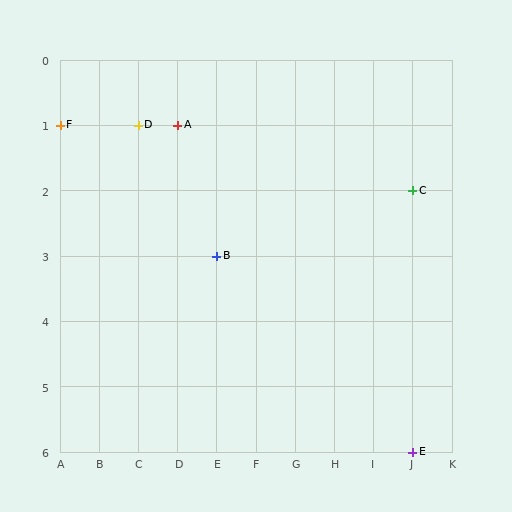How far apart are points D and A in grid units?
Points D and A are 1 column apart.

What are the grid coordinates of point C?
Point C is at grid coordinates (J, 2).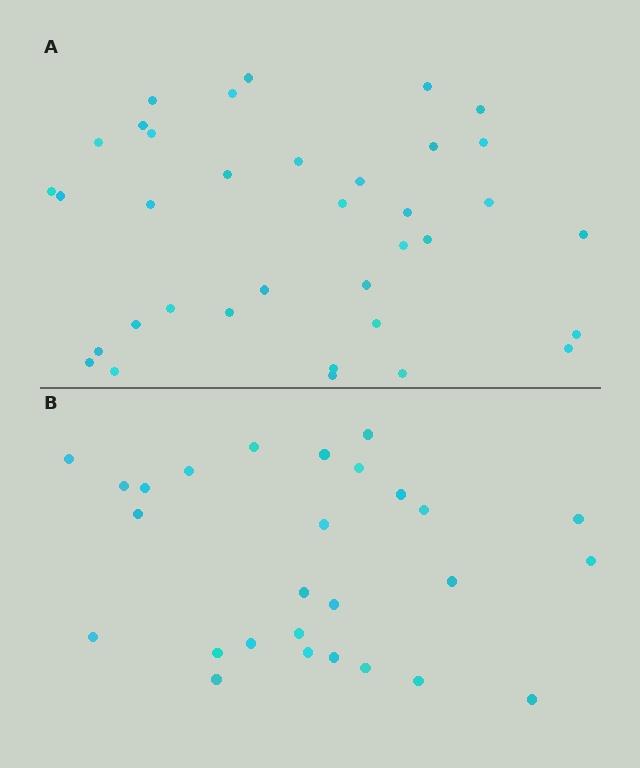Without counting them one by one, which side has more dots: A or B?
Region A (the top region) has more dots.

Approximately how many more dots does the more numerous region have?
Region A has roughly 8 or so more dots than region B.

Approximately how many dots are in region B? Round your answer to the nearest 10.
About 30 dots. (The exact count is 27, which rounds to 30.)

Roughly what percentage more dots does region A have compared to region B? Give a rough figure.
About 35% more.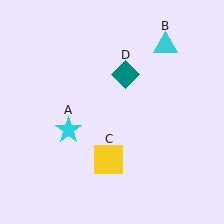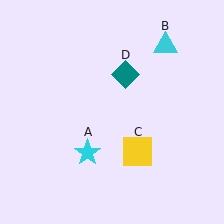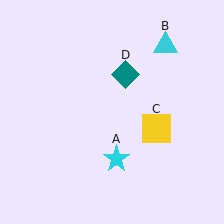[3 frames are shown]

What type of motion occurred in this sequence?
The cyan star (object A), yellow square (object C) rotated counterclockwise around the center of the scene.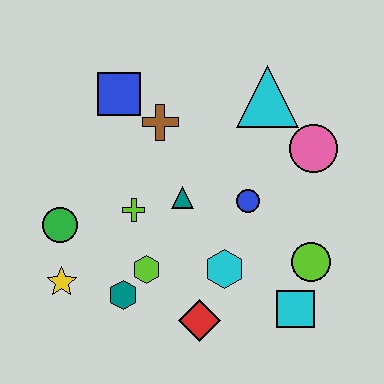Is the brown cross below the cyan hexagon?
No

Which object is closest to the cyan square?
The lime circle is closest to the cyan square.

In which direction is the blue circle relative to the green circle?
The blue circle is to the right of the green circle.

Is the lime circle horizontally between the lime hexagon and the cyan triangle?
No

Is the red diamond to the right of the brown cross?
Yes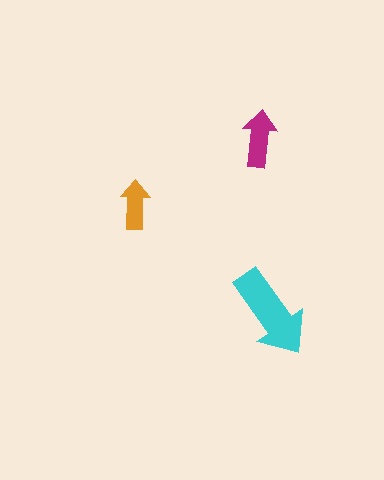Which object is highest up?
The magenta arrow is topmost.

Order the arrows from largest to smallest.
the cyan one, the magenta one, the orange one.